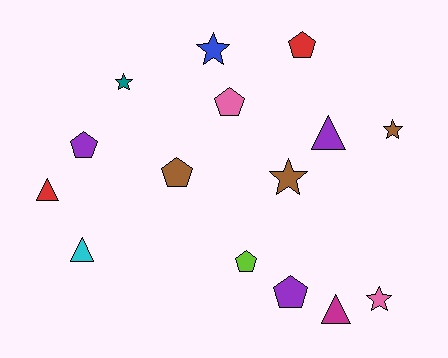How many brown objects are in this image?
There are 3 brown objects.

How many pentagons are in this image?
There are 6 pentagons.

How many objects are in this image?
There are 15 objects.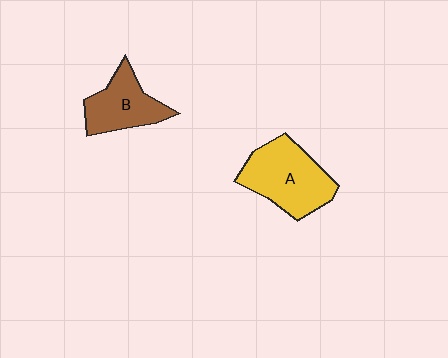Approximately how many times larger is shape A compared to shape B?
Approximately 1.4 times.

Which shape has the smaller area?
Shape B (brown).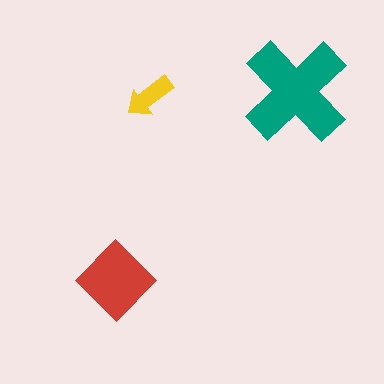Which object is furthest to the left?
The red diamond is leftmost.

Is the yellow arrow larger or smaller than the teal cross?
Smaller.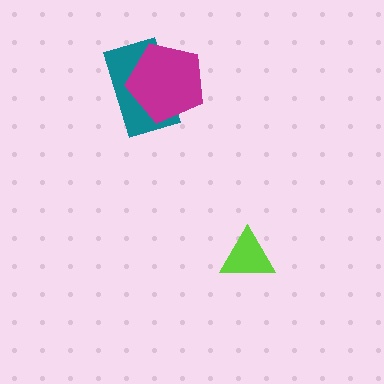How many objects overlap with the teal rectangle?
1 object overlaps with the teal rectangle.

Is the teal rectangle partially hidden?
Yes, it is partially covered by another shape.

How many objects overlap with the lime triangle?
0 objects overlap with the lime triangle.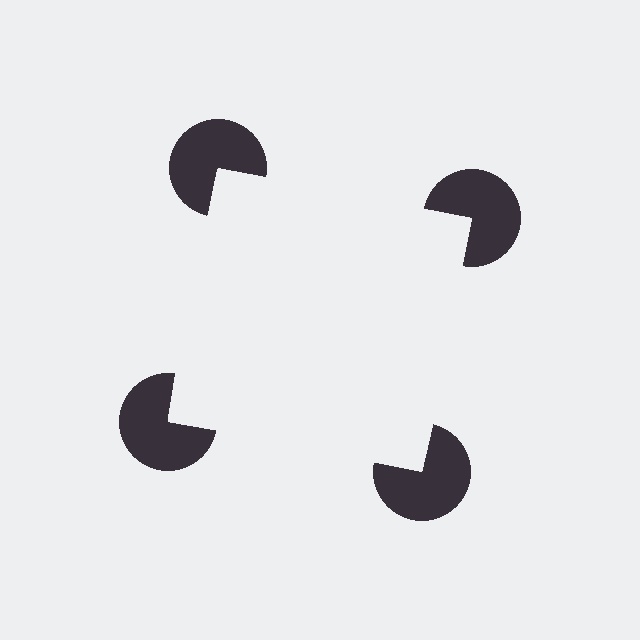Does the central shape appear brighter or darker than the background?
It typically appears slightly brighter than the background, even though no actual brightness change is drawn.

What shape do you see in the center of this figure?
An illusory square — its edges are inferred from the aligned wedge cuts in the pac-man discs, not physically drawn.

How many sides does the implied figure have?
4 sides.